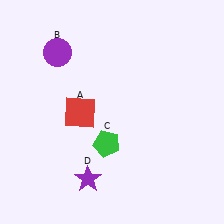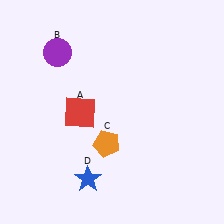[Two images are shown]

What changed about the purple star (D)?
In Image 1, D is purple. In Image 2, it changed to blue.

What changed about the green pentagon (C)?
In Image 1, C is green. In Image 2, it changed to orange.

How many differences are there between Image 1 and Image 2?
There are 2 differences between the two images.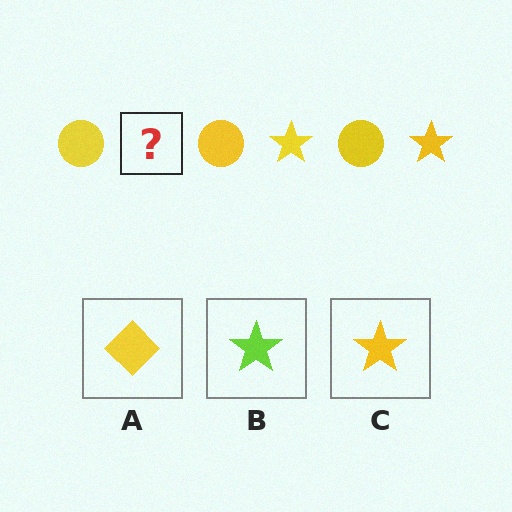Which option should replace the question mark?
Option C.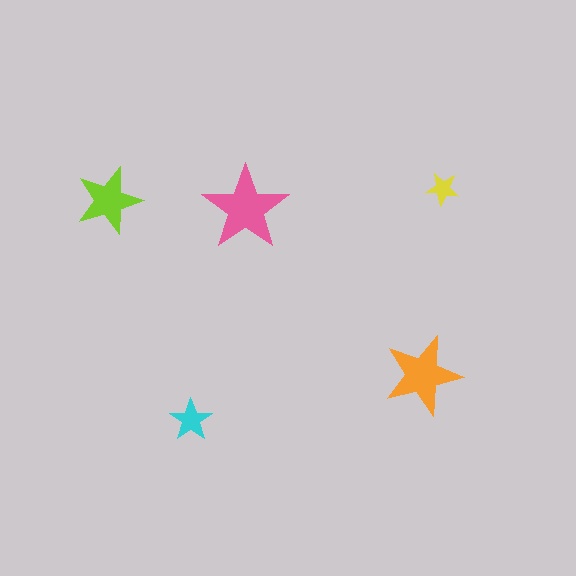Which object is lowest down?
The cyan star is bottommost.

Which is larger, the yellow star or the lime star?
The lime one.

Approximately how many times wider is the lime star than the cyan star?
About 1.5 times wider.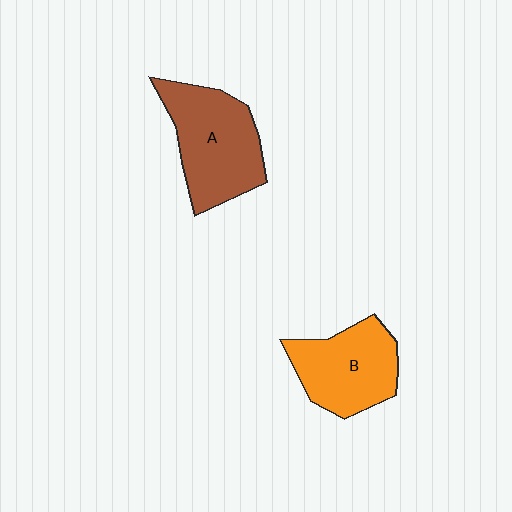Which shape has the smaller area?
Shape B (orange).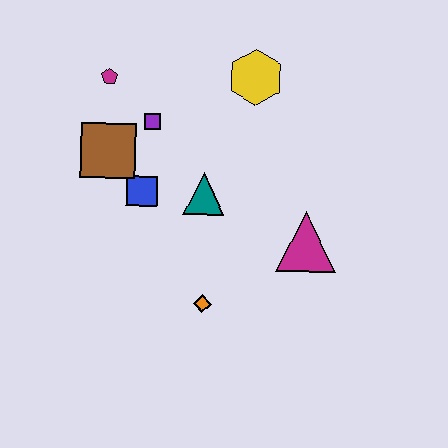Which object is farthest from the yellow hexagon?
The orange diamond is farthest from the yellow hexagon.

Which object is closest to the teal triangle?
The blue square is closest to the teal triangle.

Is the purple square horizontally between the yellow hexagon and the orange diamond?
No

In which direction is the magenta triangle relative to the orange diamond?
The magenta triangle is to the right of the orange diamond.